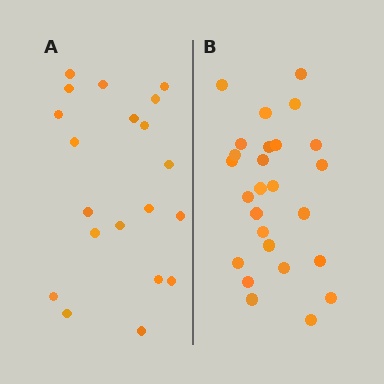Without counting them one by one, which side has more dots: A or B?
Region B (the right region) has more dots.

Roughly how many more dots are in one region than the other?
Region B has about 6 more dots than region A.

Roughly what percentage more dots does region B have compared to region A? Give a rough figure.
About 30% more.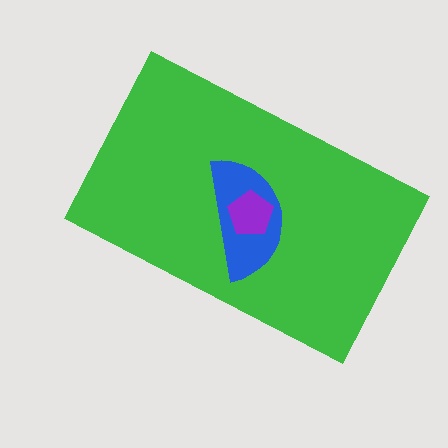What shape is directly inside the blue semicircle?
The purple pentagon.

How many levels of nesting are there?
3.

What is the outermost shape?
The green rectangle.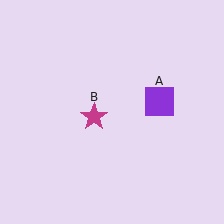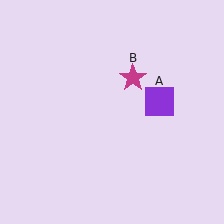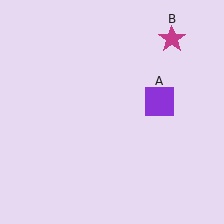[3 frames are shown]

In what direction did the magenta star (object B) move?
The magenta star (object B) moved up and to the right.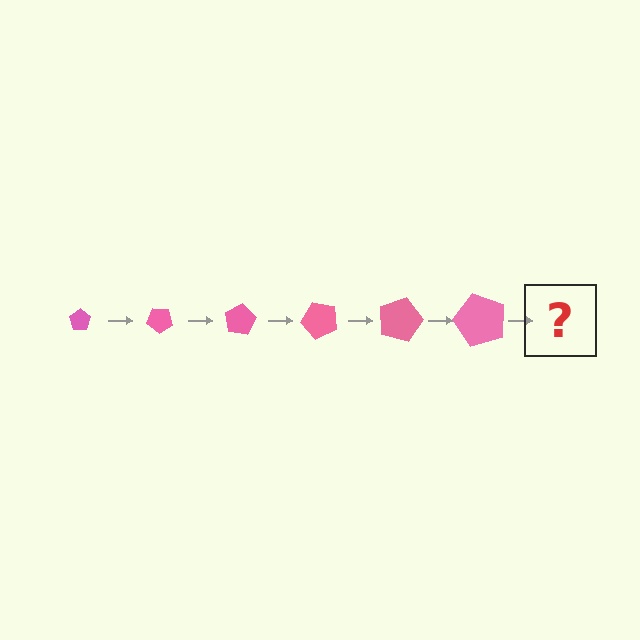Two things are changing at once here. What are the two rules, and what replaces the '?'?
The two rules are that the pentagon grows larger each step and it rotates 40 degrees each step. The '?' should be a pentagon, larger than the previous one and rotated 240 degrees from the start.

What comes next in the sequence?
The next element should be a pentagon, larger than the previous one and rotated 240 degrees from the start.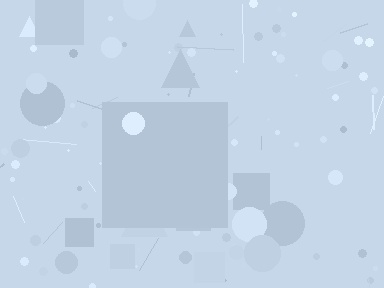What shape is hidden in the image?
A square is hidden in the image.